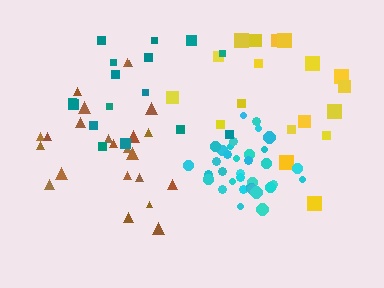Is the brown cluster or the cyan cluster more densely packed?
Cyan.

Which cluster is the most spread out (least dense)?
Yellow.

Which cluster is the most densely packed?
Cyan.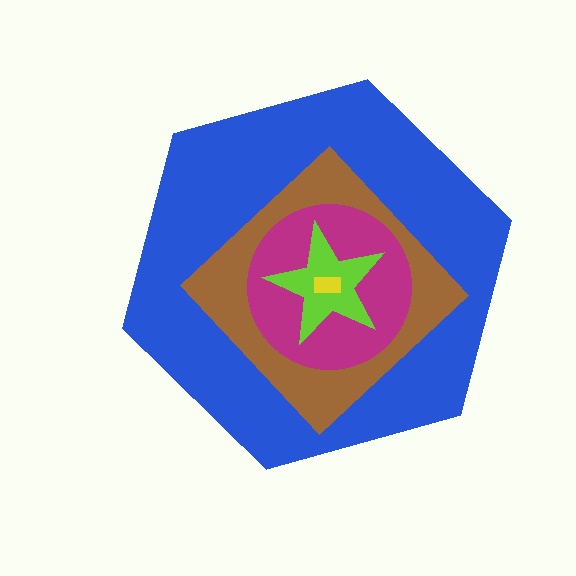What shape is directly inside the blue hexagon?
The brown diamond.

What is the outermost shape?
The blue hexagon.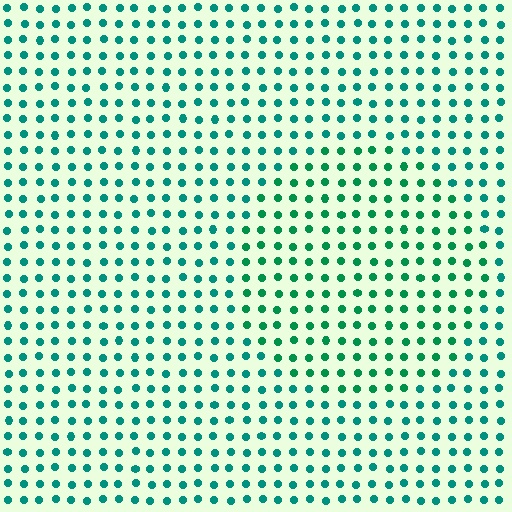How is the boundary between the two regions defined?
The boundary is defined purely by a slight shift in hue (about 21 degrees). Spacing, size, and orientation are identical on both sides.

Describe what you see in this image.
The image is filled with small teal elements in a uniform arrangement. A circle-shaped region is visible where the elements are tinted to a slightly different hue, forming a subtle color boundary.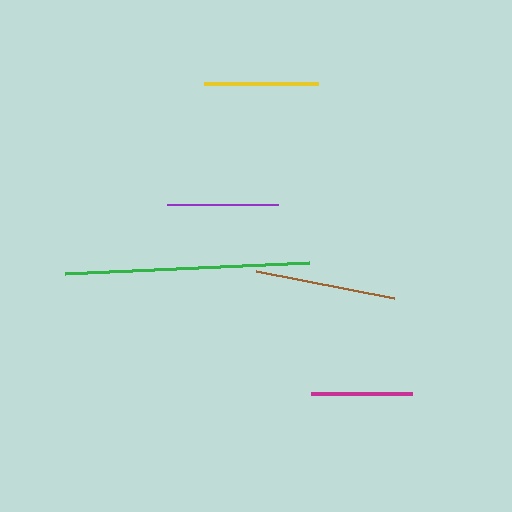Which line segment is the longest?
The green line is the longest at approximately 244 pixels.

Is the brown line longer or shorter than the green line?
The green line is longer than the brown line.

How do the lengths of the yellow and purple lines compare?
The yellow and purple lines are approximately the same length.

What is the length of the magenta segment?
The magenta segment is approximately 101 pixels long.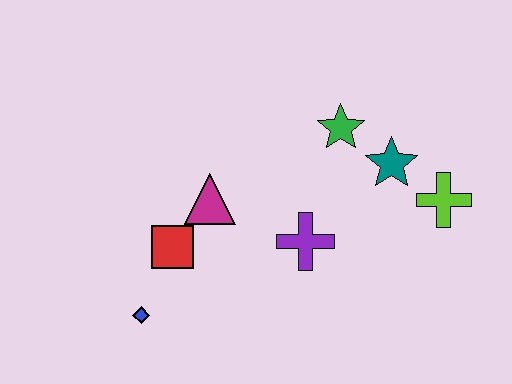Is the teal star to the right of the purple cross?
Yes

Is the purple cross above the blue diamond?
Yes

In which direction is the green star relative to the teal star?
The green star is to the left of the teal star.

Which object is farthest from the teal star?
The blue diamond is farthest from the teal star.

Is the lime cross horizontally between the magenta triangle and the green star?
No